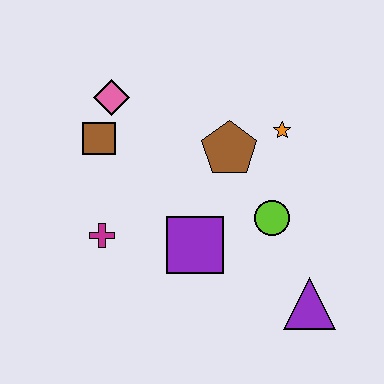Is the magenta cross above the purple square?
Yes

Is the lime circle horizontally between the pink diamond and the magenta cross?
No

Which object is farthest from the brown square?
The purple triangle is farthest from the brown square.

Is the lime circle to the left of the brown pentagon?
No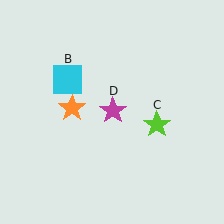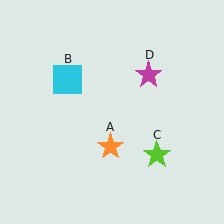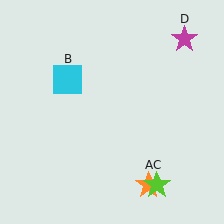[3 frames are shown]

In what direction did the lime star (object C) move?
The lime star (object C) moved down.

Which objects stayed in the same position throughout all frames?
Cyan square (object B) remained stationary.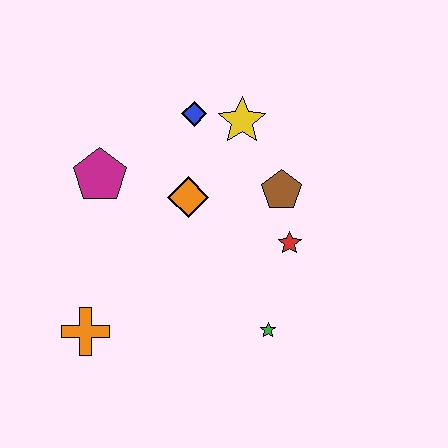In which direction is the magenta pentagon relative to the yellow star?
The magenta pentagon is to the left of the yellow star.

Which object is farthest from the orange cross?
The yellow star is farthest from the orange cross.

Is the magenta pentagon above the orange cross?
Yes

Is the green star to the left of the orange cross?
No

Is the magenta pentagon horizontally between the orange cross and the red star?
Yes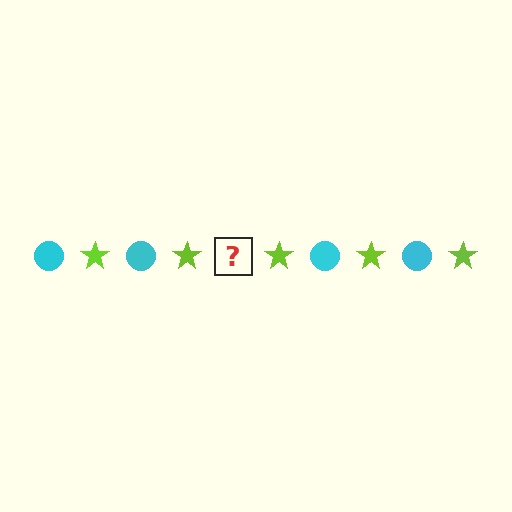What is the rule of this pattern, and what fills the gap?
The rule is that the pattern alternates between cyan circle and lime star. The gap should be filled with a cyan circle.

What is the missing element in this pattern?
The missing element is a cyan circle.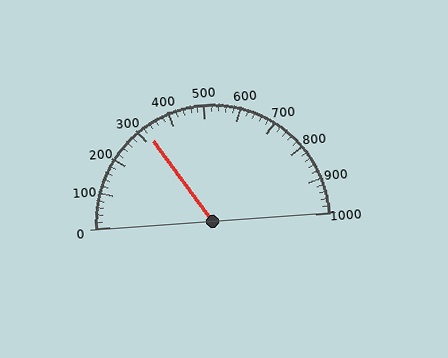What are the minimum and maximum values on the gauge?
The gauge ranges from 0 to 1000.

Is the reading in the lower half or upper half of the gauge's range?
The reading is in the lower half of the range (0 to 1000).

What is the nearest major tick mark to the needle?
The nearest major tick mark is 300.